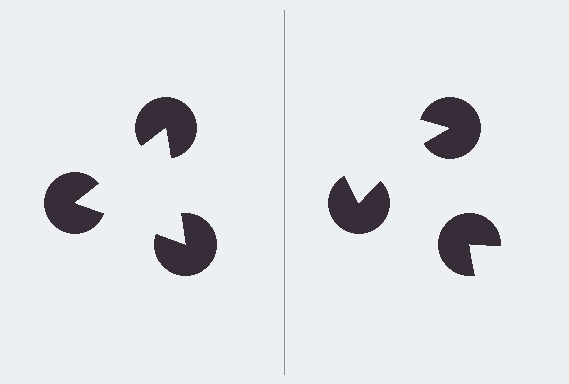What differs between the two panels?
The pac-man discs are positioned identically on both sides; only the wedge orientations differ. On the left they align to a triangle; on the right they are misaligned.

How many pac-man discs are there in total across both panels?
6 — 3 on each side.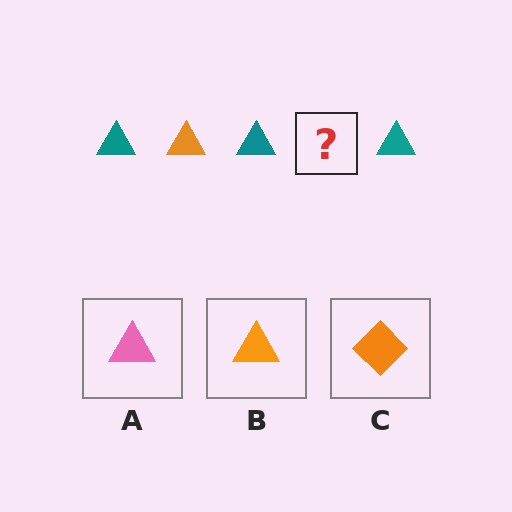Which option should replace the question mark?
Option B.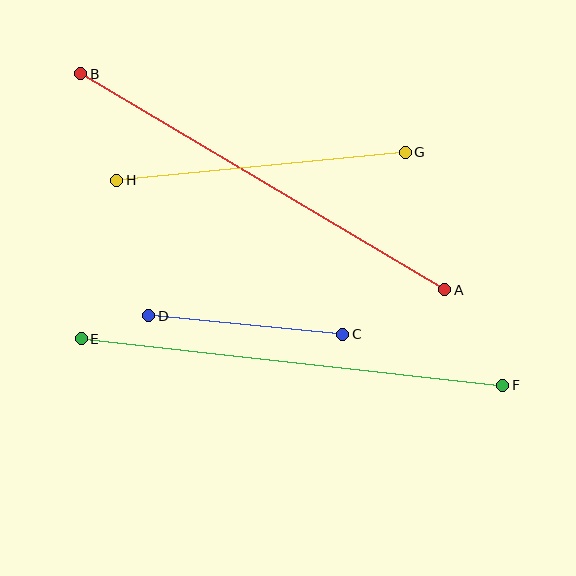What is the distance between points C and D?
The distance is approximately 195 pixels.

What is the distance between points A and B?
The distance is approximately 423 pixels.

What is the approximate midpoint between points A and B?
The midpoint is at approximately (263, 182) pixels.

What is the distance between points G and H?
The distance is approximately 290 pixels.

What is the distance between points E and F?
The distance is approximately 424 pixels.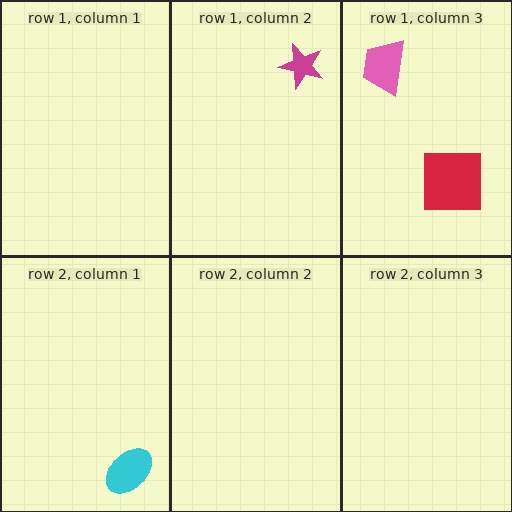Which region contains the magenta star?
The row 1, column 2 region.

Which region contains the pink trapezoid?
The row 1, column 3 region.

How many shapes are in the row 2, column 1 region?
1.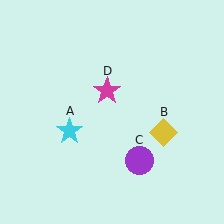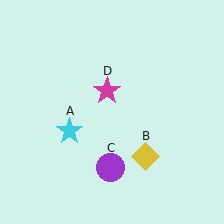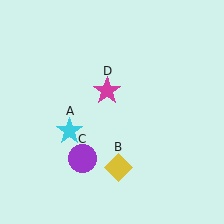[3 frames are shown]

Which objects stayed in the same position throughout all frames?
Cyan star (object A) and magenta star (object D) remained stationary.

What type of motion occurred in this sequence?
The yellow diamond (object B), purple circle (object C) rotated clockwise around the center of the scene.